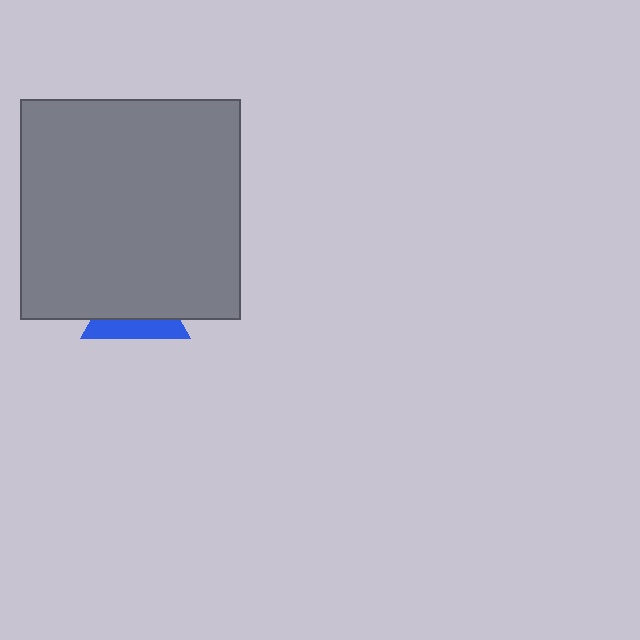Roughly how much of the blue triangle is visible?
A small part of it is visible (roughly 37%).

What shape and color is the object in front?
The object in front is a gray square.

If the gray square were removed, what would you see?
You would see the complete blue triangle.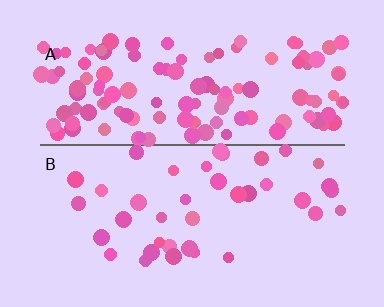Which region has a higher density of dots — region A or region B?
A (the top).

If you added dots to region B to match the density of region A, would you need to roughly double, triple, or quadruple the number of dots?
Approximately triple.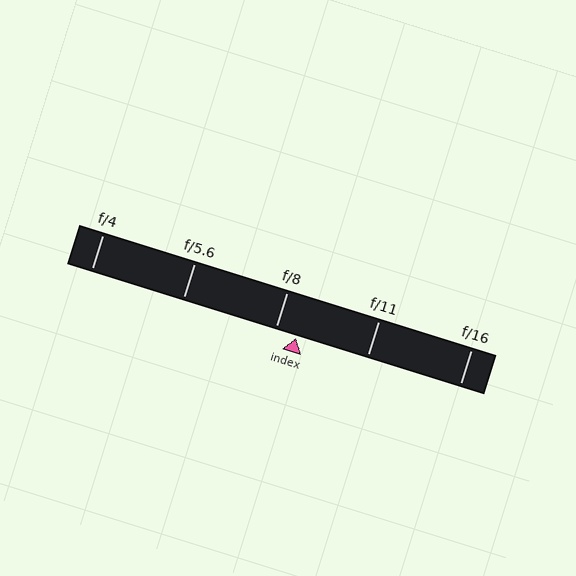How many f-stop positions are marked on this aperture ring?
There are 5 f-stop positions marked.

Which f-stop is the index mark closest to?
The index mark is closest to f/8.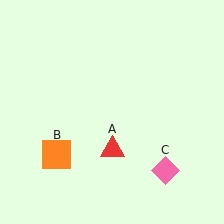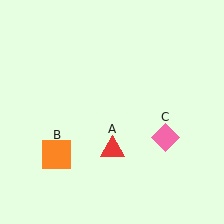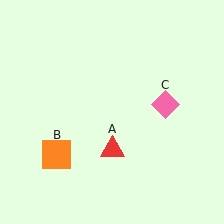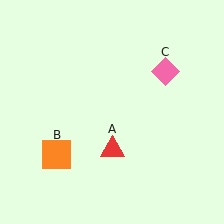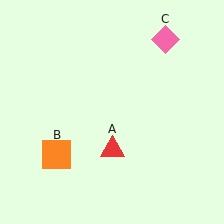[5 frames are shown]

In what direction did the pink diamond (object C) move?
The pink diamond (object C) moved up.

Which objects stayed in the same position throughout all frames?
Red triangle (object A) and orange square (object B) remained stationary.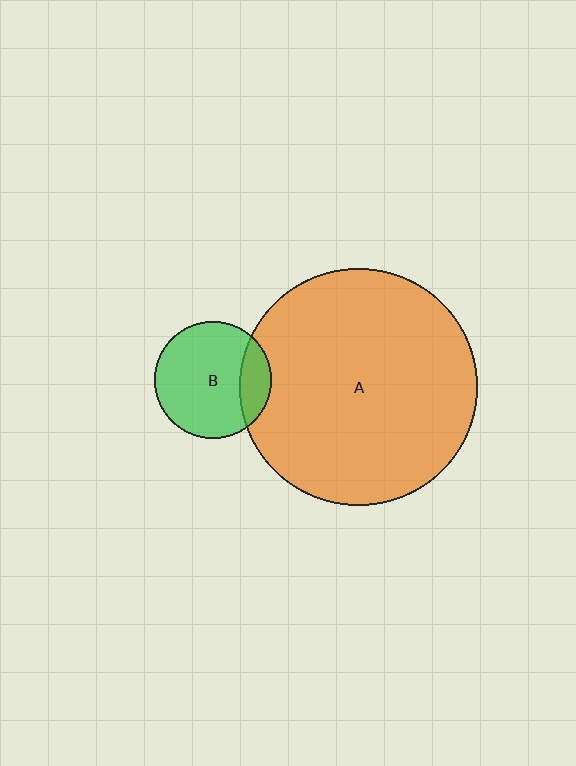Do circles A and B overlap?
Yes.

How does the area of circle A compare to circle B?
Approximately 4.1 times.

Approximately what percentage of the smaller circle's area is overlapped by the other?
Approximately 20%.